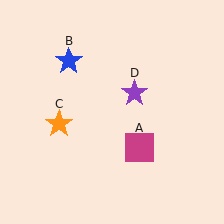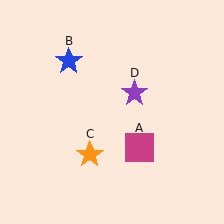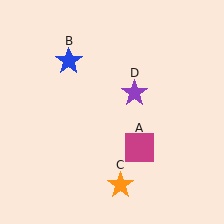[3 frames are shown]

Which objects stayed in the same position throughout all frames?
Magenta square (object A) and blue star (object B) and purple star (object D) remained stationary.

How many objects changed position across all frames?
1 object changed position: orange star (object C).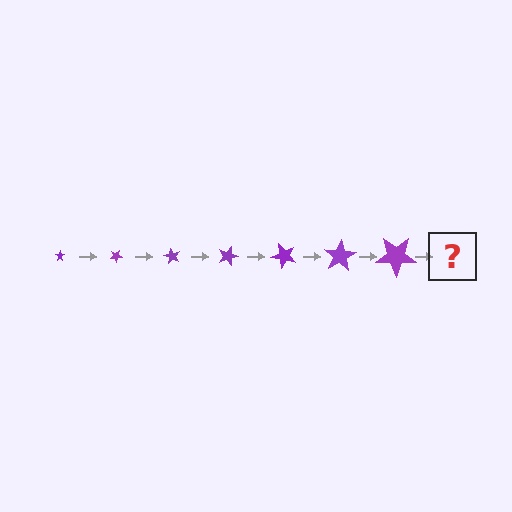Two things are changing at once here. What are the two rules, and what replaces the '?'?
The two rules are that the star grows larger each step and it rotates 30 degrees each step. The '?' should be a star, larger than the previous one and rotated 210 degrees from the start.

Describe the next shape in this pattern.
It should be a star, larger than the previous one and rotated 210 degrees from the start.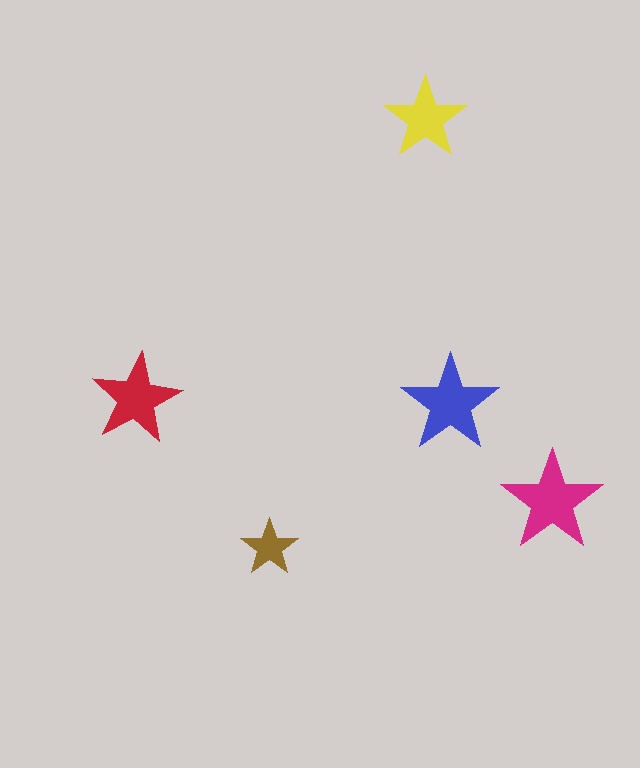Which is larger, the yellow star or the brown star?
The yellow one.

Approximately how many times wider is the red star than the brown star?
About 1.5 times wider.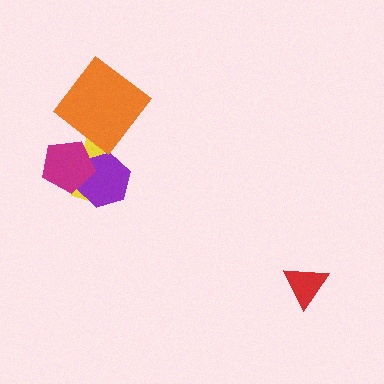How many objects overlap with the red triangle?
0 objects overlap with the red triangle.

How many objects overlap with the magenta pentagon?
2 objects overlap with the magenta pentagon.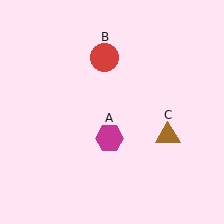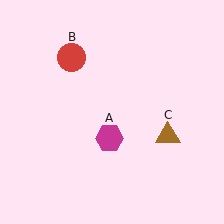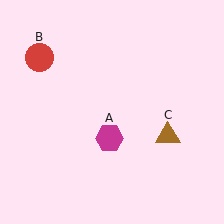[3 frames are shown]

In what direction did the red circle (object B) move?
The red circle (object B) moved left.